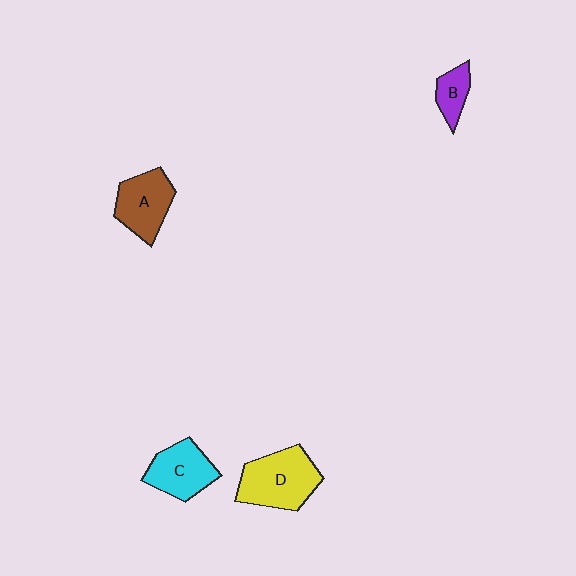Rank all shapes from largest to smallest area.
From largest to smallest: D (yellow), A (brown), C (cyan), B (purple).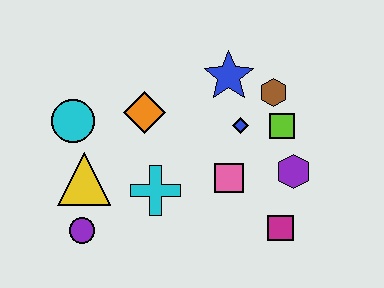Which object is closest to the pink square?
The blue diamond is closest to the pink square.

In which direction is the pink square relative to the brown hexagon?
The pink square is below the brown hexagon.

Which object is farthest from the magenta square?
The cyan circle is farthest from the magenta square.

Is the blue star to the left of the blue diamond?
Yes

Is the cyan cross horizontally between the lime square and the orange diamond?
Yes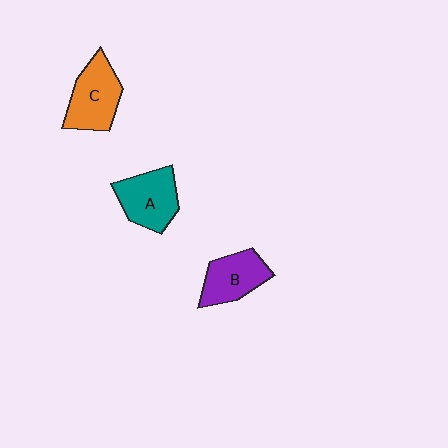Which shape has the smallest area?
Shape B (purple).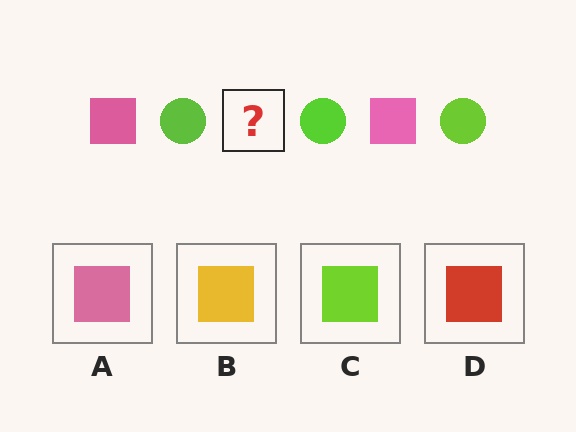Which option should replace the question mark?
Option A.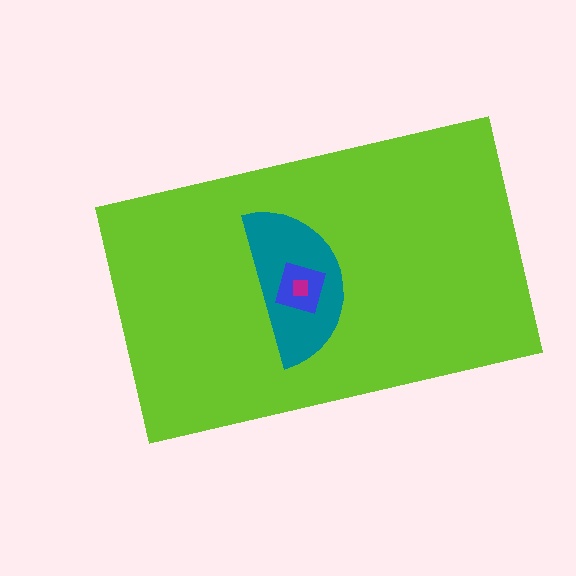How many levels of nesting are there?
4.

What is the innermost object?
The magenta square.